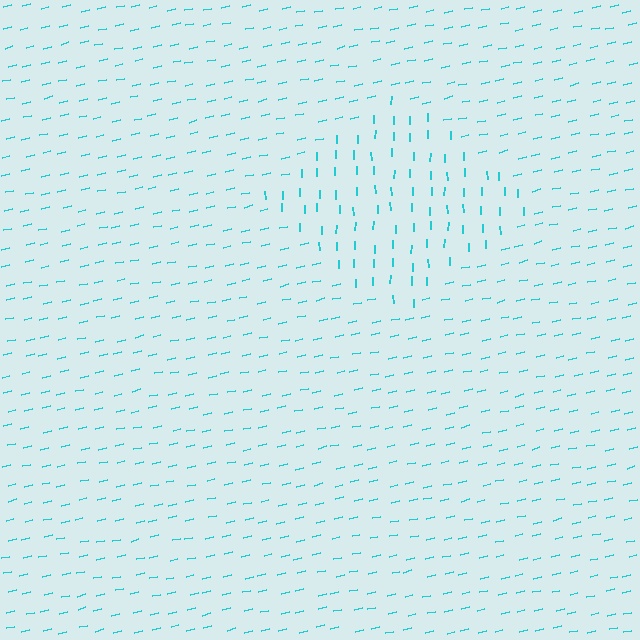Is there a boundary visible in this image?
Yes, there is a texture boundary formed by a change in line orientation.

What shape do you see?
I see a diamond.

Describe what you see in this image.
The image is filled with small cyan line segments. A diamond region in the image has lines oriented differently from the surrounding lines, creating a visible texture boundary.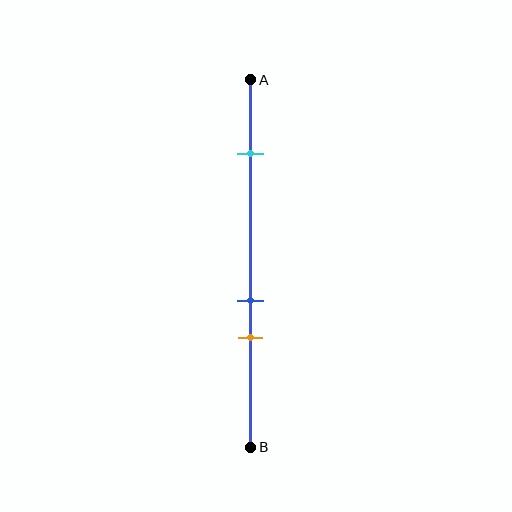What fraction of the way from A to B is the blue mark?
The blue mark is approximately 60% (0.6) of the way from A to B.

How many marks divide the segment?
There are 3 marks dividing the segment.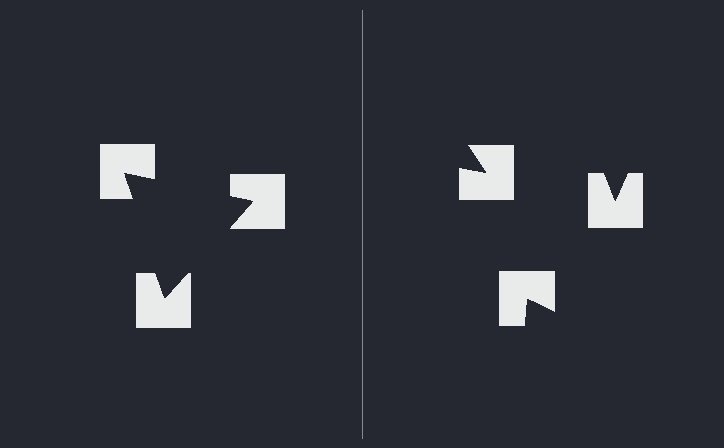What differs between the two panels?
The notched squares are positioned identically on both sides; only the wedge orientations differ. On the left they align to a triangle; on the right they are misaligned.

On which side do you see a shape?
An illusory triangle appears on the left side. On the right side the wedge cuts are rotated, so no coherent shape forms.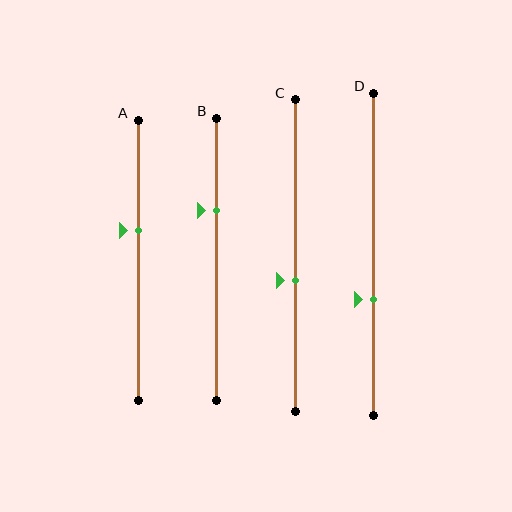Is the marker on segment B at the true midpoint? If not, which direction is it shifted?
No, the marker on segment B is shifted upward by about 17% of the segment length.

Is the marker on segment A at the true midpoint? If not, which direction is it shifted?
No, the marker on segment A is shifted upward by about 11% of the segment length.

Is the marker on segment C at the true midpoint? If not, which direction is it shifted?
No, the marker on segment C is shifted downward by about 8% of the segment length.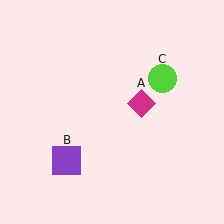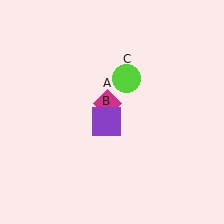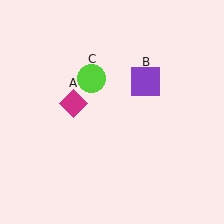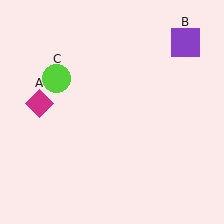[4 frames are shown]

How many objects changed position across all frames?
3 objects changed position: magenta diamond (object A), purple square (object B), lime circle (object C).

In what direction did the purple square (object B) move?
The purple square (object B) moved up and to the right.